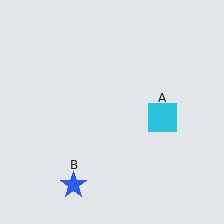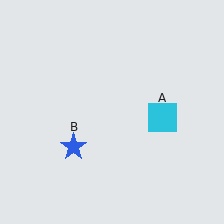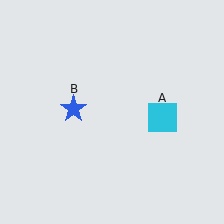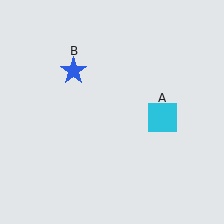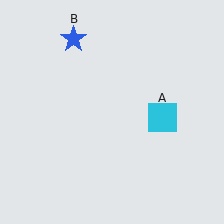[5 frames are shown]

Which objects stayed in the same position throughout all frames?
Cyan square (object A) remained stationary.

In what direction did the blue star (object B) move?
The blue star (object B) moved up.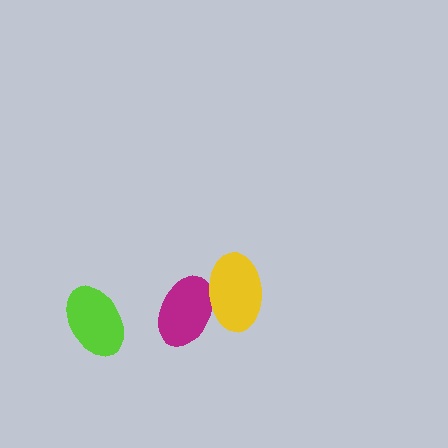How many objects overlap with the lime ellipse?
0 objects overlap with the lime ellipse.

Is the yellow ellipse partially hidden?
No, no other shape covers it.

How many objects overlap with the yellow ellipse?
1 object overlaps with the yellow ellipse.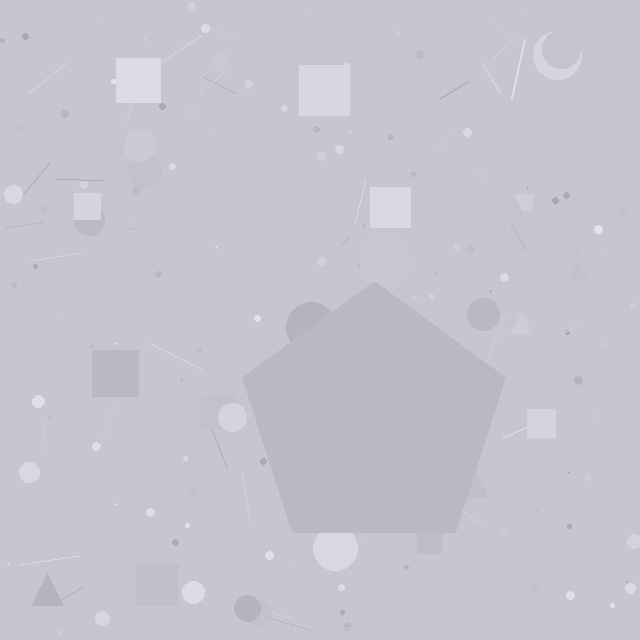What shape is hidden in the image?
A pentagon is hidden in the image.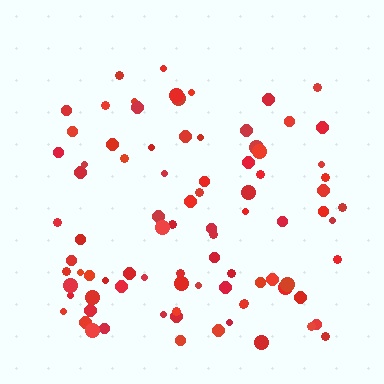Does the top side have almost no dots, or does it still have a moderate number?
Still a moderate number, just noticeably fewer than the bottom.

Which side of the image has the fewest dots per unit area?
The top.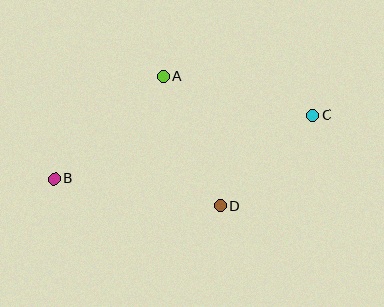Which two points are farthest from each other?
Points B and C are farthest from each other.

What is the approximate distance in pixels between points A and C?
The distance between A and C is approximately 155 pixels.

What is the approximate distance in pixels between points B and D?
The distance between B and D is approximately 168 pixels.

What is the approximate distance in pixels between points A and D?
The distance between A and D is approximately 142 pixels.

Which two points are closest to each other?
Points C and D are closest to each other.